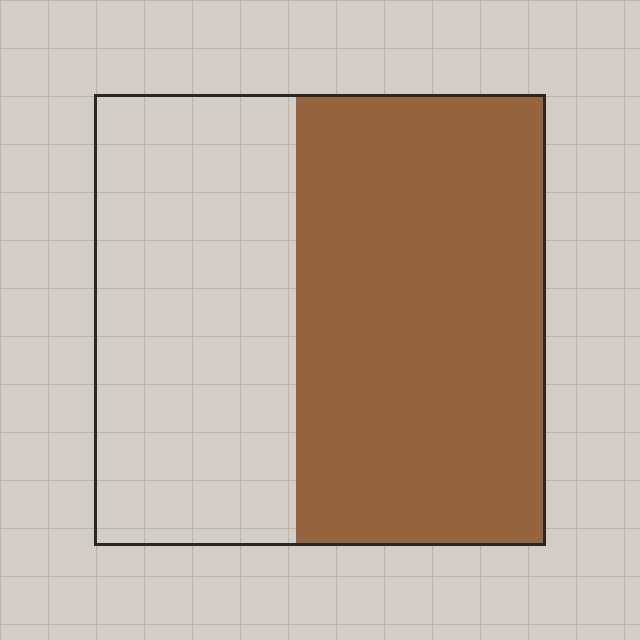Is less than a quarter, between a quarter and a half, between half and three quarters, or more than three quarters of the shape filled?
Between half and three quarters.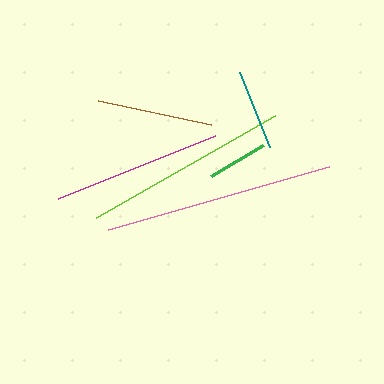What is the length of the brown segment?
The brown segment is approximately 115 pixels long.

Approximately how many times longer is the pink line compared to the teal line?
The pink line is approximately 2.8 times the length of the teal line.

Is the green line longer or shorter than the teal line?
The teal line is longer than the green line.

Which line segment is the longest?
The pink line is the longest at approximately 229 pixels.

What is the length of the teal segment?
The teal segment is approximately 81 pixels long.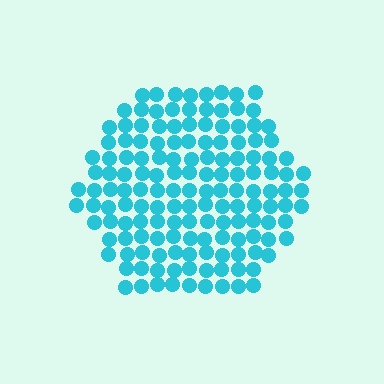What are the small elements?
The small elements are circles.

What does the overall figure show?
The overall figure shows a hexagon.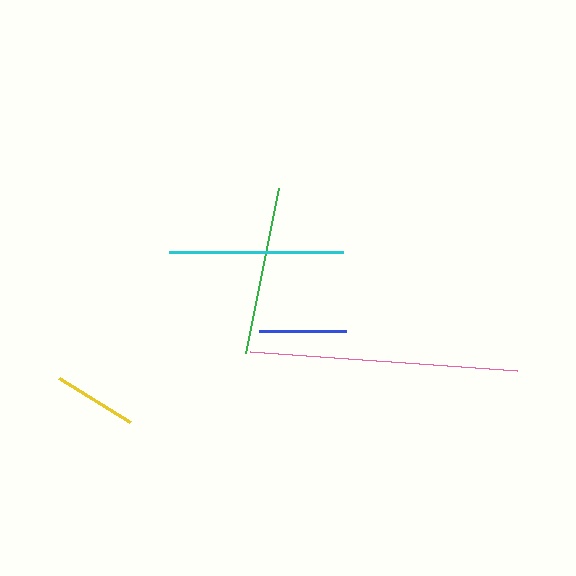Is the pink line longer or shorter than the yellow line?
The pink line is longer than the yellow line.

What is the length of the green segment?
The green segment is approximately 168 pixels long.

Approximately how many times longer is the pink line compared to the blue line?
The pink line is approximately 3.1 times the length of the blue line.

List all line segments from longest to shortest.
From longest to shortest: pink, cyan, green, blue, yellow.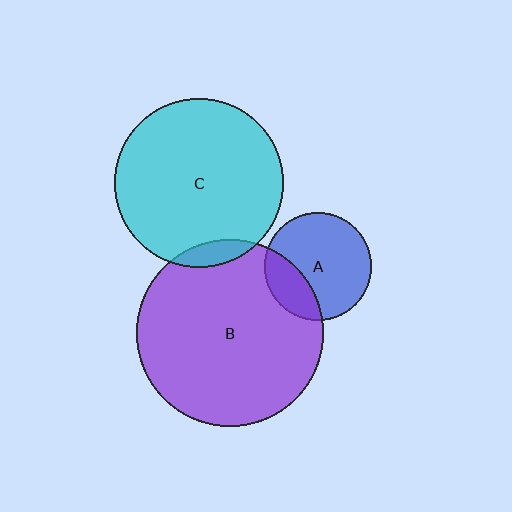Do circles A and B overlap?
Yes.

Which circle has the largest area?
Circle B (purple).